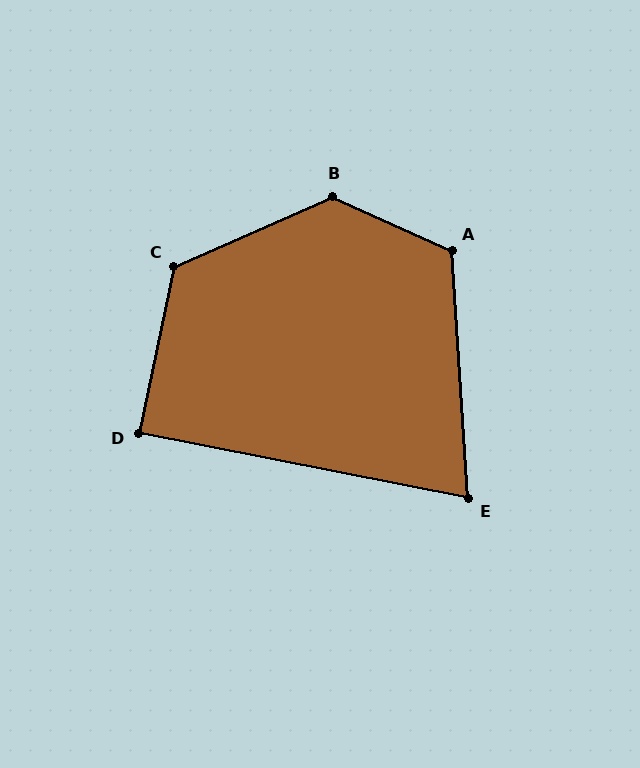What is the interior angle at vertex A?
Approximately 118 degrees (obtuse).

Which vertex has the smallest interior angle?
E, at approximately 75 degrees.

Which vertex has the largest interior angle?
B, at approximately 132 degrees.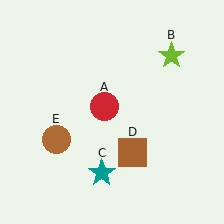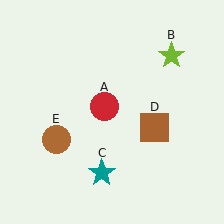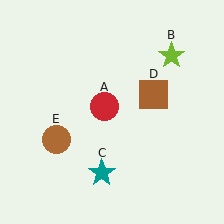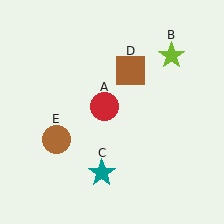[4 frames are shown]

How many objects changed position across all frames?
1 object changed position: brown square (object D).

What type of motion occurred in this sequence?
The brown square (object D) rotated counterclockwise around the center of the scene.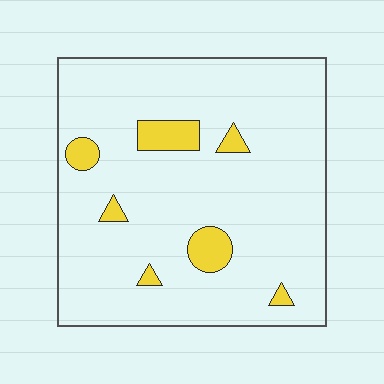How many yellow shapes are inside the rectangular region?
7.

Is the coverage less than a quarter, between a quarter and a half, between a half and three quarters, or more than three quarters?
Less than a quarter.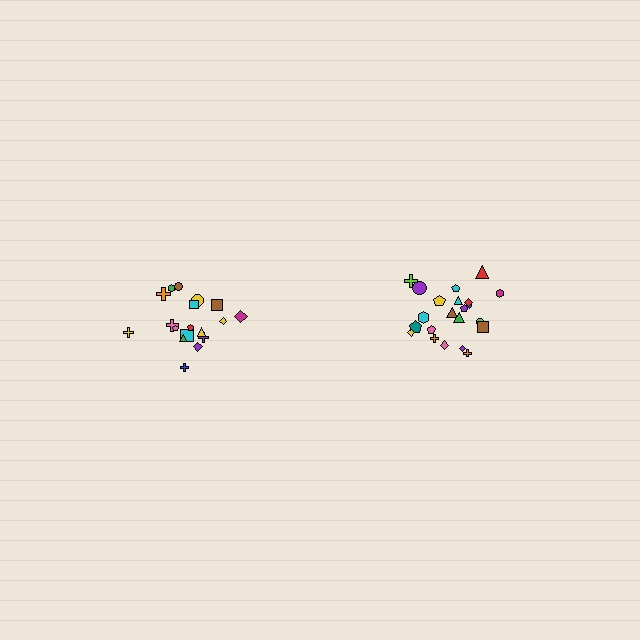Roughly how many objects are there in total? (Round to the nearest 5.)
Roughly 40 objects in total.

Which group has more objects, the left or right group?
The right group.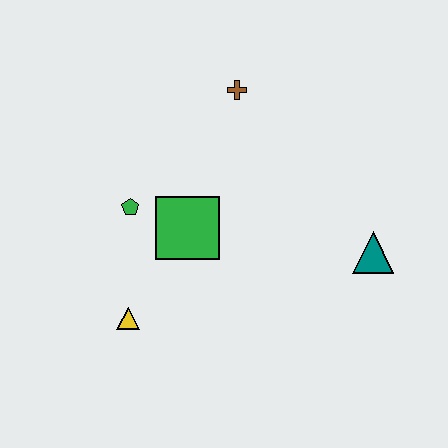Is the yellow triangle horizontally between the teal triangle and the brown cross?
No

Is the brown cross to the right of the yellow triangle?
Yes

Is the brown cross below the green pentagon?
No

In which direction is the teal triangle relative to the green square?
The teal triangle is to the right of the green square.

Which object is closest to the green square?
The green pentagon is closest to the green square.